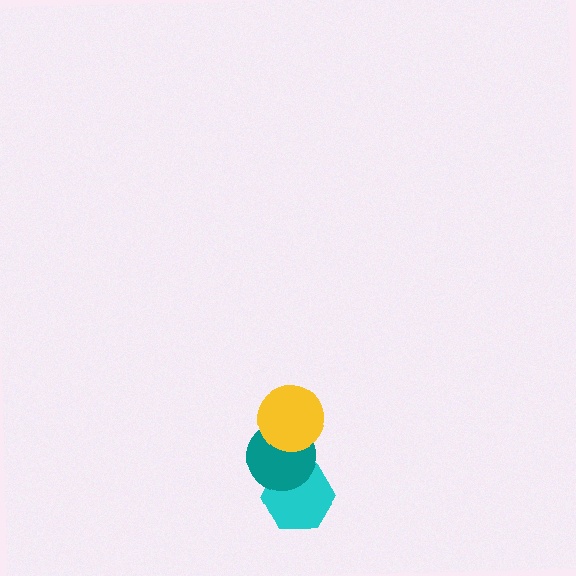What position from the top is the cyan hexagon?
The cyan hexagon is 3rd from the top.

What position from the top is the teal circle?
The teal circle is 2nd from the top.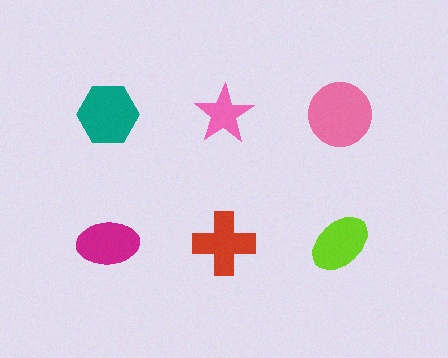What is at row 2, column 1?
A magenta ellipse.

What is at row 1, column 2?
A pink star.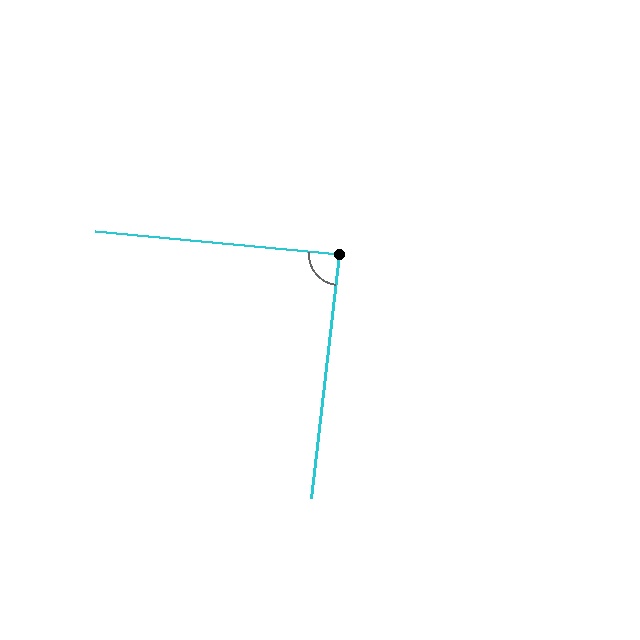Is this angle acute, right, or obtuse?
It is approximately a right angle.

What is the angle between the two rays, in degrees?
Approximately 89 degrees.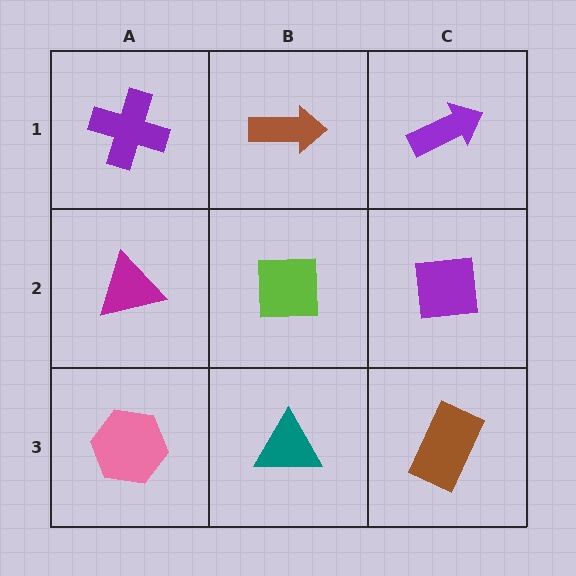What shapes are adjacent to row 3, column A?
A magenta triangle (row 2, column A), a teal triangle (row 3, column B).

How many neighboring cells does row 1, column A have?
2.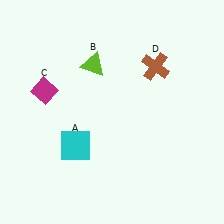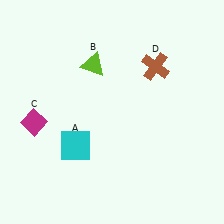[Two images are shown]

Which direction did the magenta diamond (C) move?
The magenta diamond (C) moved down.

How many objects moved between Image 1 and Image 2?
1 object moved between the two images.